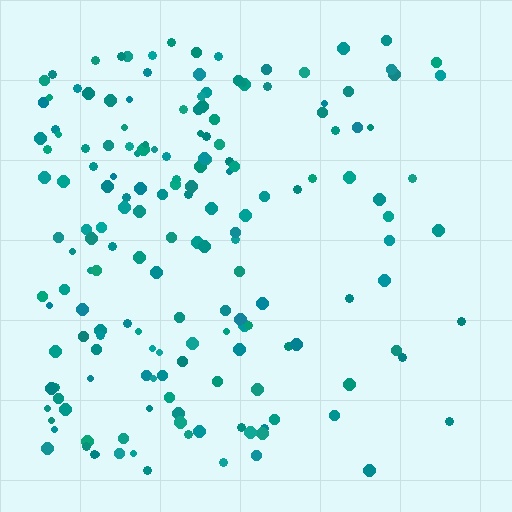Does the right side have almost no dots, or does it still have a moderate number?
Still a moderate number, just noticeably fewer than the left.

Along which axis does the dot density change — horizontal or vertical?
Horizontal.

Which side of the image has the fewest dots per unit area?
The right.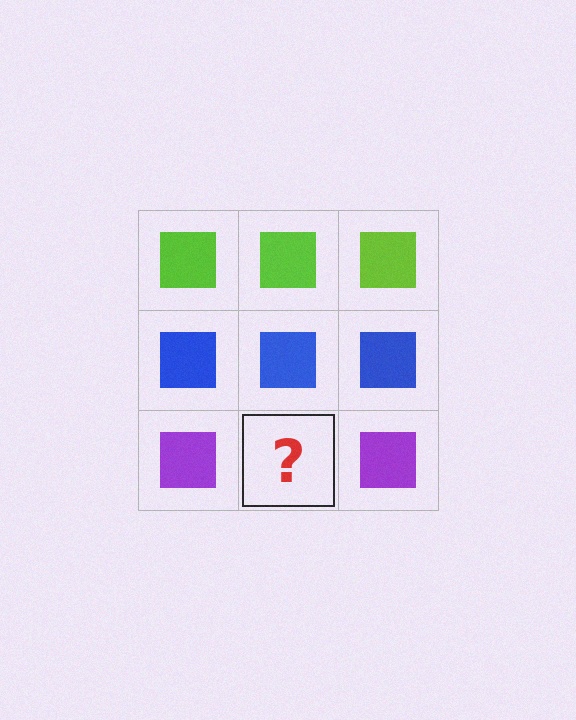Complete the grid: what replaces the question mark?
The question mark should be replaced with a purple square.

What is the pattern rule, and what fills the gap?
The rule is that each row has a consistent color. The gap should be filled with a purple square.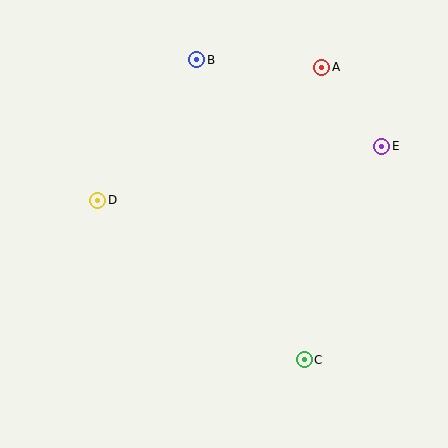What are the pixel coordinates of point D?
Point D is at (98, 200).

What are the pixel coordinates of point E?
Point E is at (382, 146).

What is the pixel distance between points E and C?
The distance between E and C is 227 pixels.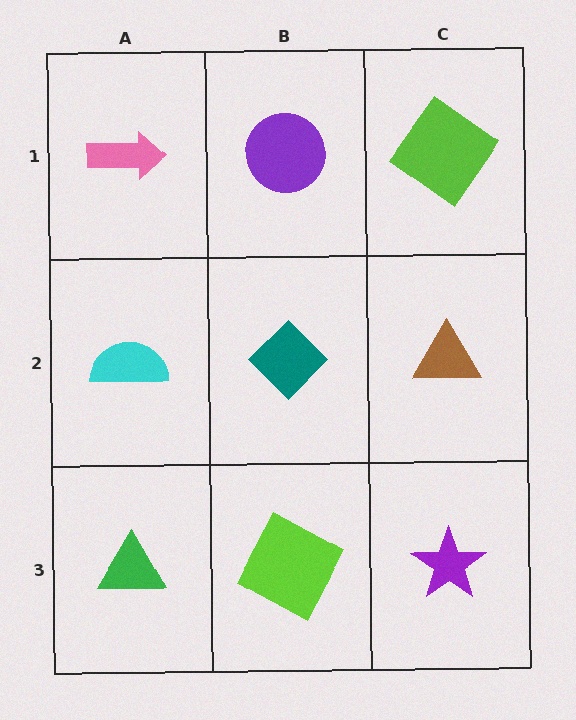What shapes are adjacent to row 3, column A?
A cyan semicircle (row 2, column A), a lime square (row 3, column B).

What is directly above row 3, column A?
A cyan semicircle.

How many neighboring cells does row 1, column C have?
2.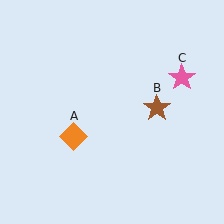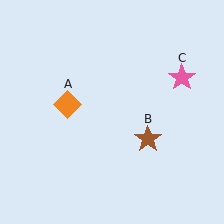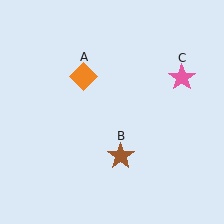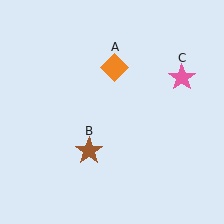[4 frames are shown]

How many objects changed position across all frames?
2 objects changed position: orange diamond (object A), brown star (object B).